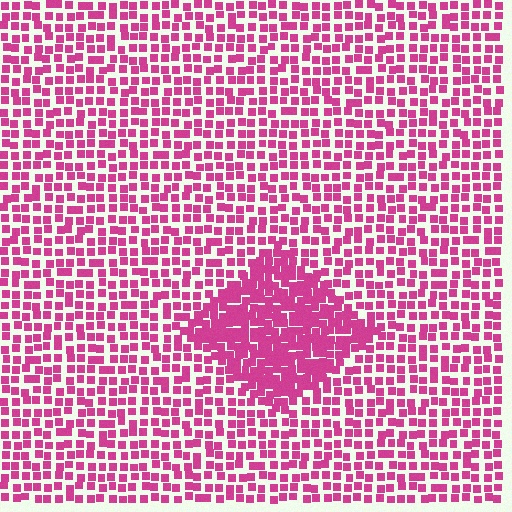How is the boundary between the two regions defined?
The boundary is defined by a change in element density (approximately 1.9x ratio). All elements are the same color, size, and shape.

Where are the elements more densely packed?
The elements are more densely packed inside the diamond boundary.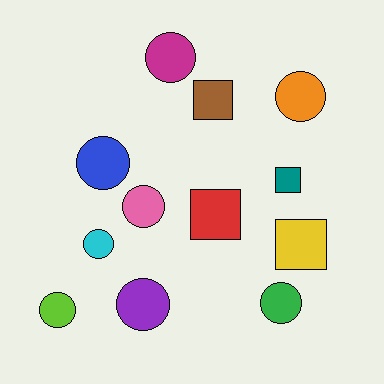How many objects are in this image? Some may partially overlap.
There are 12 objects.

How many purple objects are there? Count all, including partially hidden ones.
There is 1 purple object.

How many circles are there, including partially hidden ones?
There are 8 circles.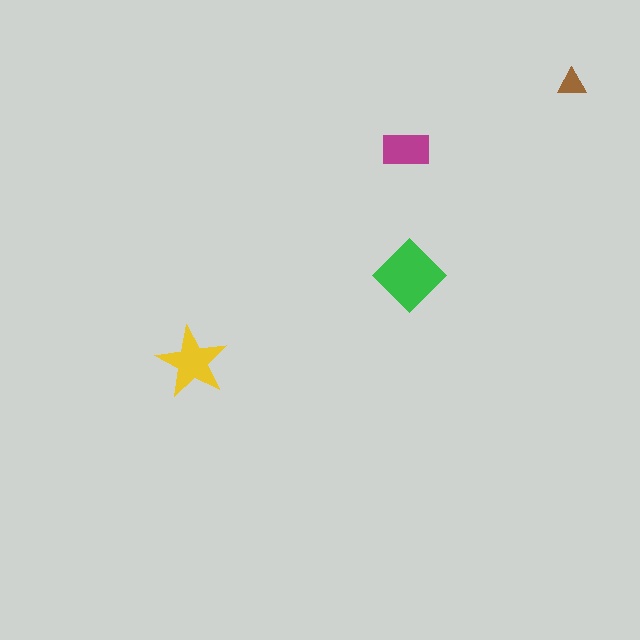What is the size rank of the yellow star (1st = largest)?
2nd.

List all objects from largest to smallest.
The green diamond, the yellow star, the magenta rectangle, the brown triangle.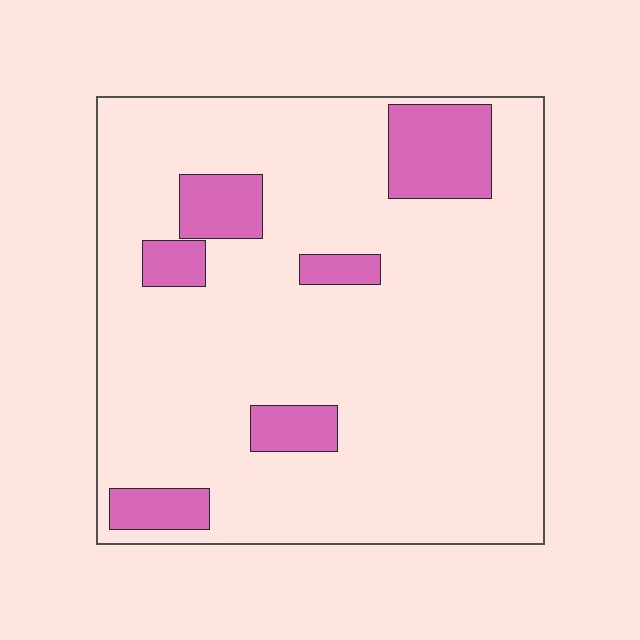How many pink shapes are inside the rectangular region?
6.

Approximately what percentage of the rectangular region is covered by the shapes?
Approximately 15%.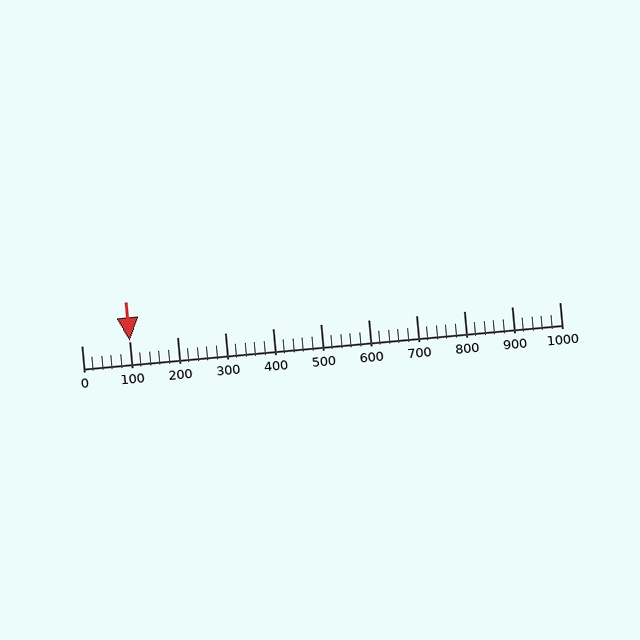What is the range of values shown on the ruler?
The ruler shows values from 0 to 1000.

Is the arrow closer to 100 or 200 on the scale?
The arrow is closer to 100.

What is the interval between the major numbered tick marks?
The major tick marks are spaced 100 units apart.